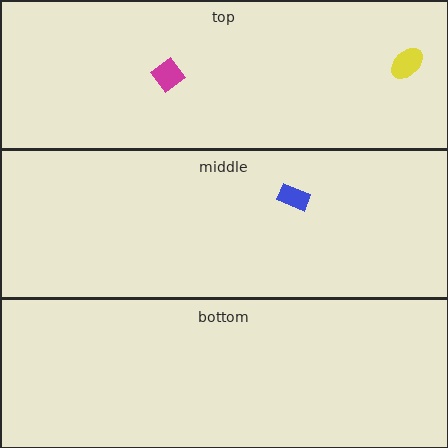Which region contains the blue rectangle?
The middle region.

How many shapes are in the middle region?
1.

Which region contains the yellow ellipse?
The top region.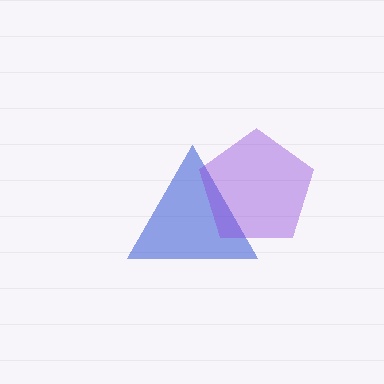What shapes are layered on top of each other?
The layered shapes are: a blue triangle, a purple pentagon.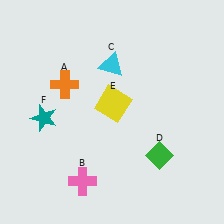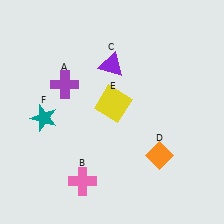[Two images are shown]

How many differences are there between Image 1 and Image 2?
There are 3 differences between the two images.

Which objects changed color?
A changed from orange to purple. C changed from cyan to purple. D changed from green to orange.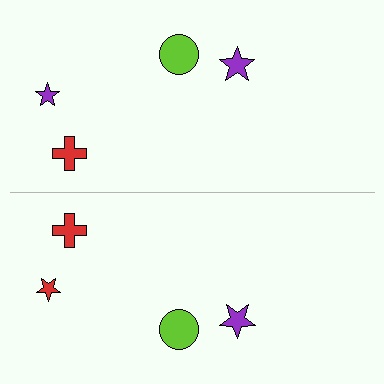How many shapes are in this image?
There are 8 shapes in this image.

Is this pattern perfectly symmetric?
No, the pattern is not perfectly symmetric. The red star on the bottom side breaks the symmetry — its mirror counterpart is purple.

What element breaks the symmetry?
The red star on the bottom side breaks the symmetry — its mirror counterpart is purple.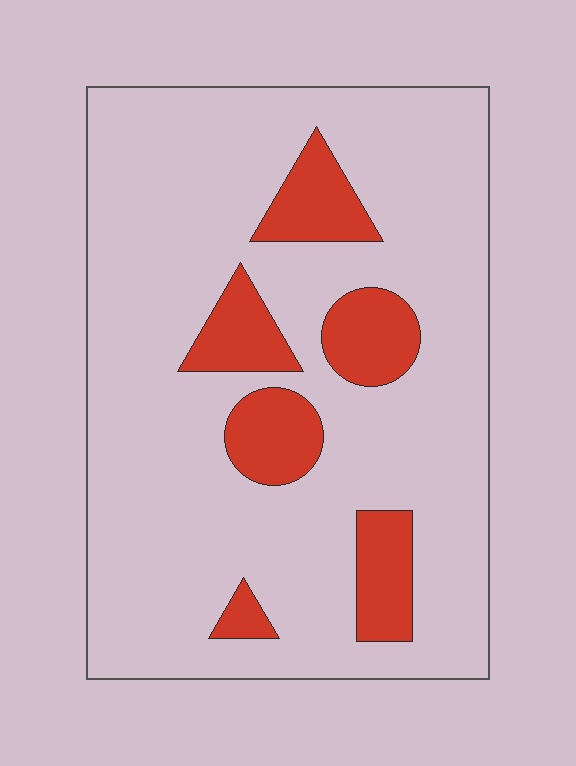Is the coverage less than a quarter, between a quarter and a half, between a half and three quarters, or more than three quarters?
Less than a quarter.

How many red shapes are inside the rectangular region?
6.